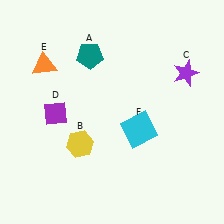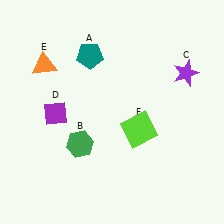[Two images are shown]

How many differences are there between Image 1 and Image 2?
There are 2 differences between the two images.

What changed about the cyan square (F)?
In Image 1, F is cyan. In Image 2, it changed to lime.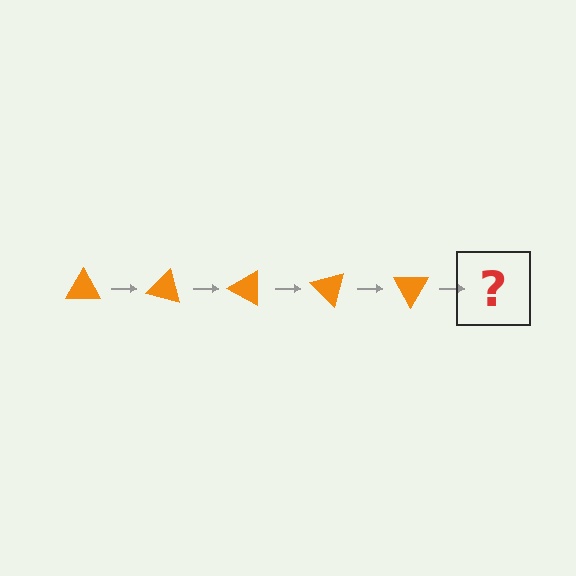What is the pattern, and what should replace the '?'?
The pattern is that the triangle rotates 15 degrees each step. The '?' should be an orange triangle rotated 75 degrees.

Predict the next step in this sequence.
The next step is an orange triangle rotated 75 degrees.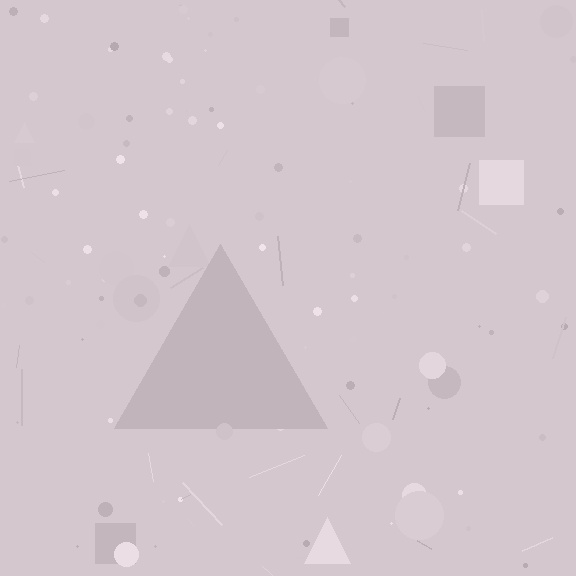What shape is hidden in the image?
A triangle is hidden in the image.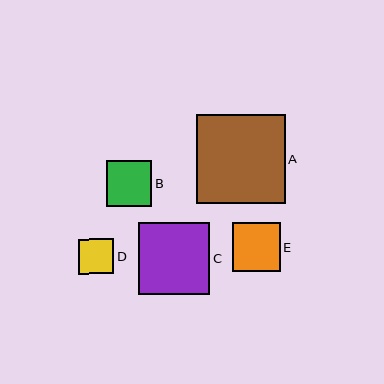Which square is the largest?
Square A is the largest with a size of approximately 88 pixels.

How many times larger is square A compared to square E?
Square A is approximately 1.8 times the size of square E.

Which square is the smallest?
Square D is the smallest with a size of approximately 35 pixels.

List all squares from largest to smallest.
From largest to smallest: A, C, E, B, D.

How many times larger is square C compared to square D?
Square C is approximately 2.0 times the size of square D.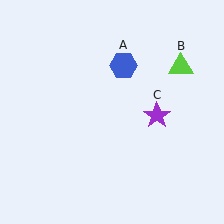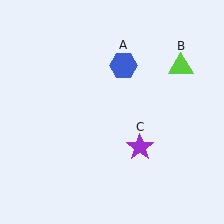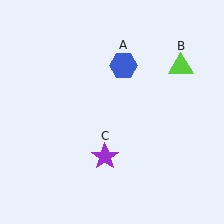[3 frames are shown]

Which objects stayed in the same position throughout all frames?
Blue hexagon (object A) and lime triangle (object B) remained stationary.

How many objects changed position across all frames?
1 object changed position: purple star (object C).